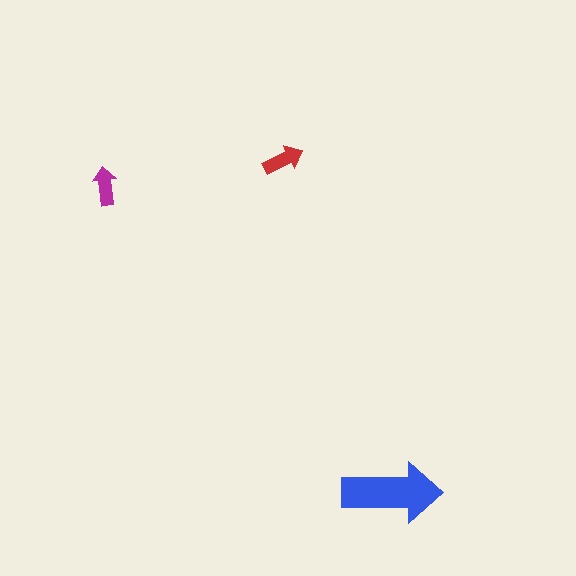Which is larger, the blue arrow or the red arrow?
The blue one.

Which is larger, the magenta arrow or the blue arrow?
The blue one.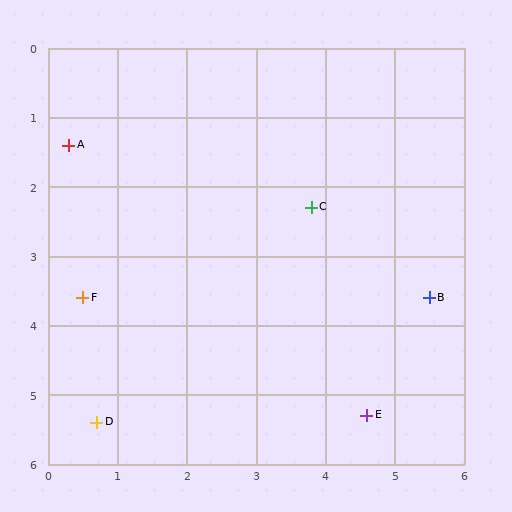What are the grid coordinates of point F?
Point F is at approximately (0.5, 3.6).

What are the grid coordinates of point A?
Point A is at approximately (0.3, 1.4).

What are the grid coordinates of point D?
Point D is at approximately (0.7, 5.4).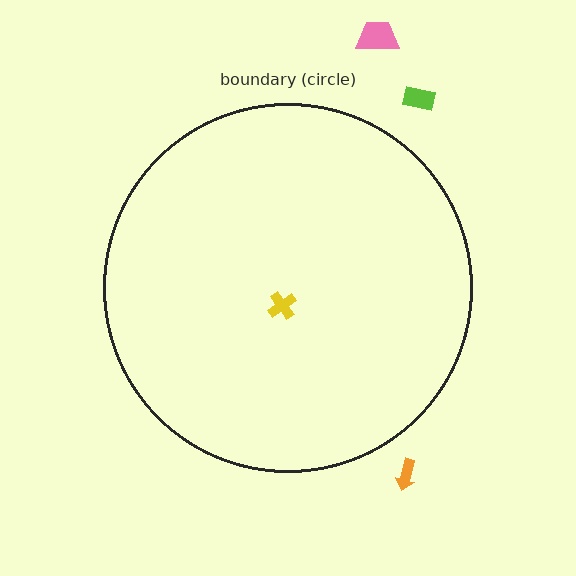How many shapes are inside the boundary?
1 inside, 3 outside.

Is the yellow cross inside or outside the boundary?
Inside.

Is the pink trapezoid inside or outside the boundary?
Outside.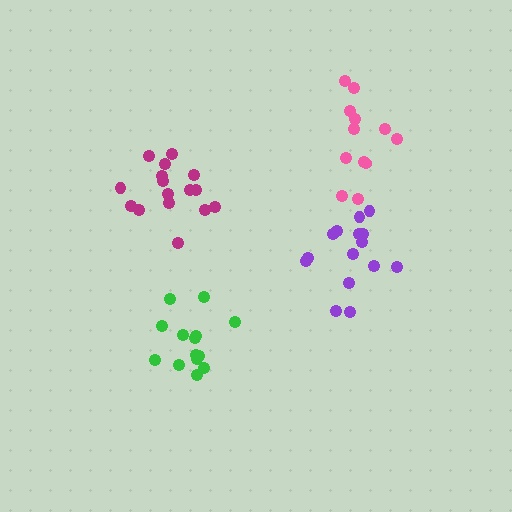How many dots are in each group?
Group 1: 14 dots, Group 2: 16 dots, Group 3: 15 dots, Group 4: 12 dots (57 total).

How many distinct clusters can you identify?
There are 4 distinct clusters.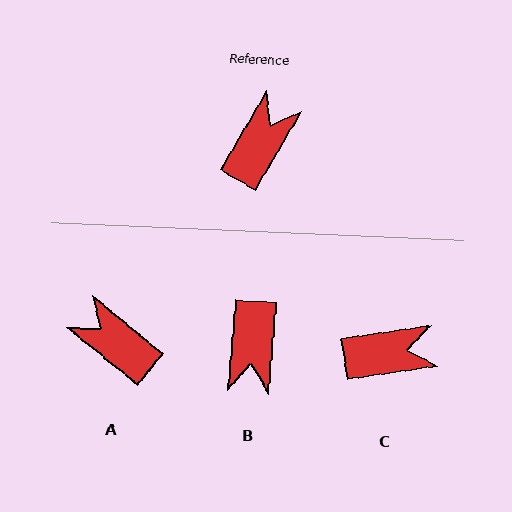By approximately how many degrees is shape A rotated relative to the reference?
Approximately 81 degrees counter-clockwise.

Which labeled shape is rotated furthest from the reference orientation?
B, about 154 degrees away.